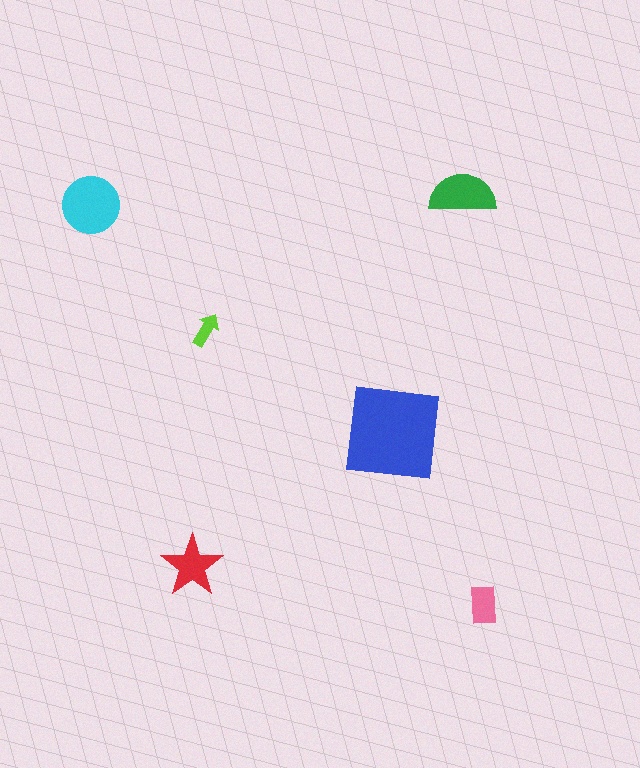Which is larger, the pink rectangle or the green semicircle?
The green semicircle.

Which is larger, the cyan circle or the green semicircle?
The cyan circle.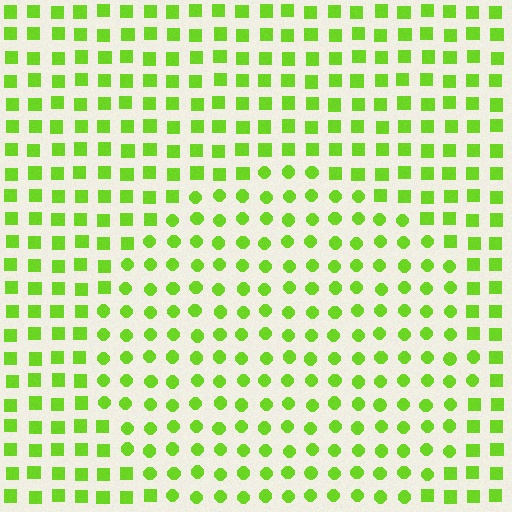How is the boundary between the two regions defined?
The boundary is defined by a change in element shape: circles inside vs. squares outside. All elements share the same color and spacing.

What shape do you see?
I see a circle.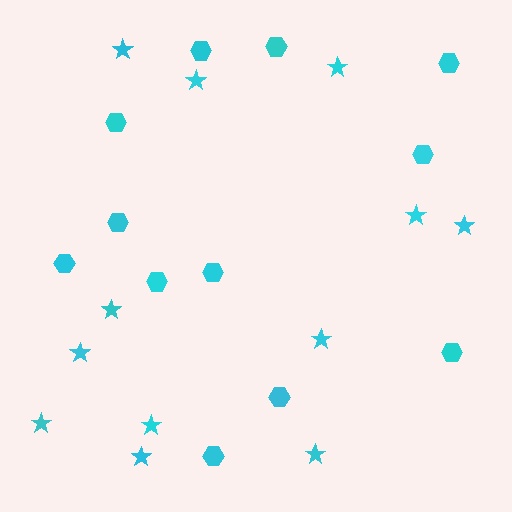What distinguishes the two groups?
There are 2 groups: one group of hexagons (12) and one group of stars (12).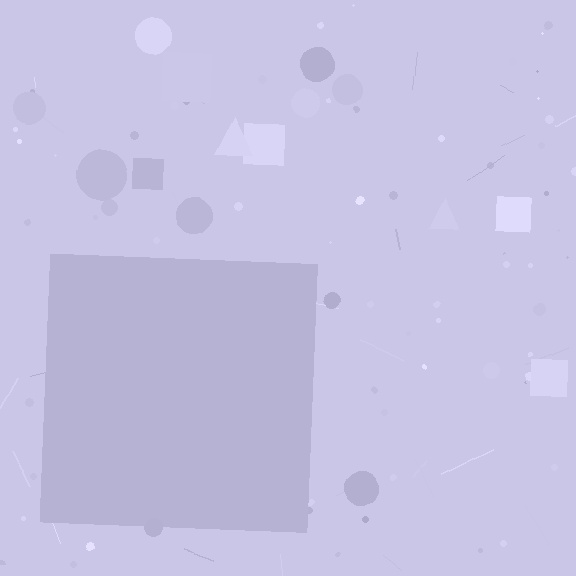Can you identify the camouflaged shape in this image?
The camouflaged shape is a square.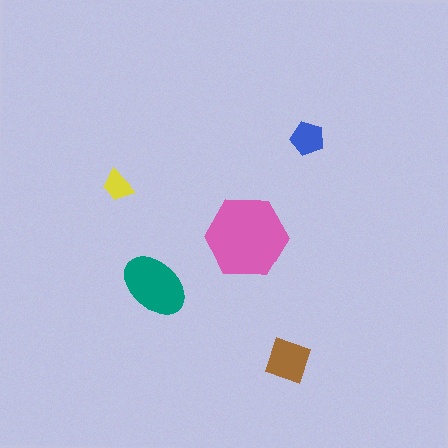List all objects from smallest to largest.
The yellow trapezoid, the blue pentagon, the brown diamond, the teal ellipse, the pink hexagon.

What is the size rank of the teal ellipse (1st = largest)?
2nd.